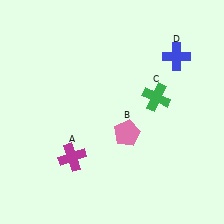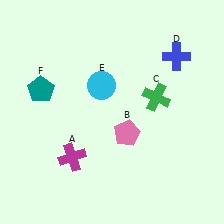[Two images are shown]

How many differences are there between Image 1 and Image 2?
There are 2 differences between the two images.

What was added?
A cyan circle (E), a teal pentagon (F) were added in Image 2.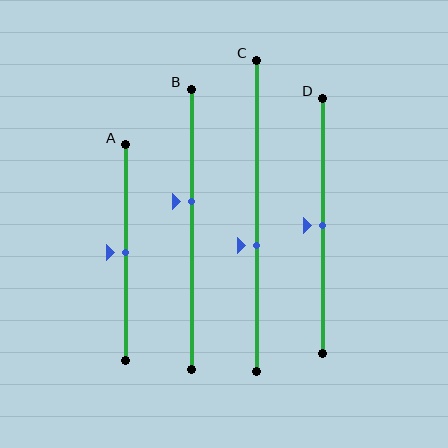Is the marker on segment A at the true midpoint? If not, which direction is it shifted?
Yes, the marker on segment A is at the true midpoint.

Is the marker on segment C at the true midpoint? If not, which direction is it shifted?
No, the marker on segment C is shifted downward by about 10% of the segment length.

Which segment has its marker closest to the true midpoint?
Segment A has its marker closest to the true midpoint.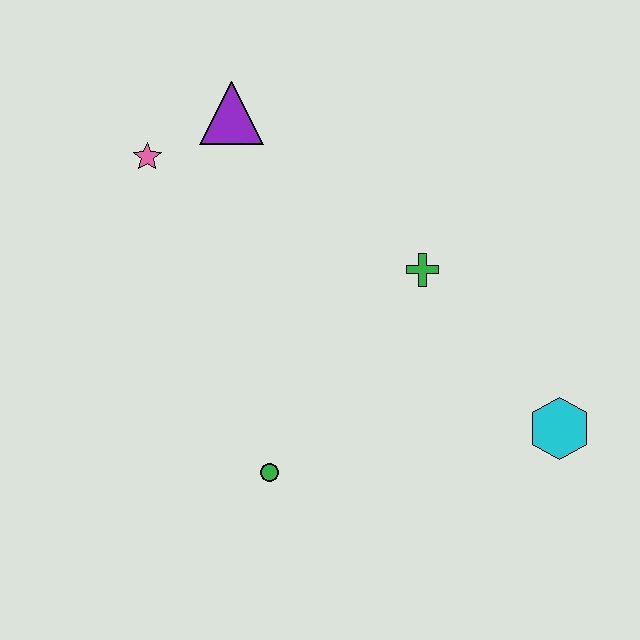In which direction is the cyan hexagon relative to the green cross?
The cyan hexagon is below the green cross.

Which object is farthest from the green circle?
The purple triangle is farthest from the green circle.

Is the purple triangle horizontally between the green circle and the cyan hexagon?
No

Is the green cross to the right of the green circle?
Yes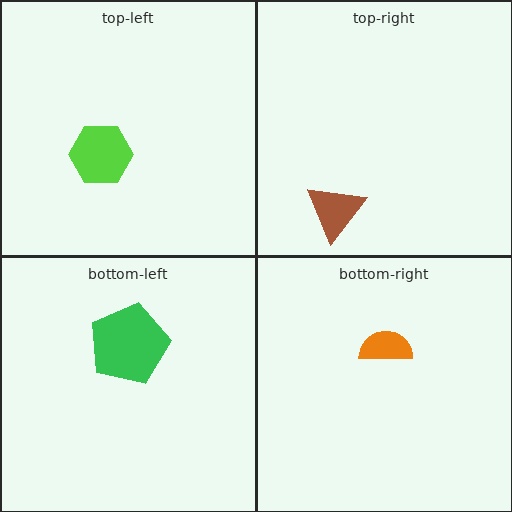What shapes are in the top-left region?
The lime hexagon.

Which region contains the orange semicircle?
The bottom-right region.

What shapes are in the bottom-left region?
The green pentagon.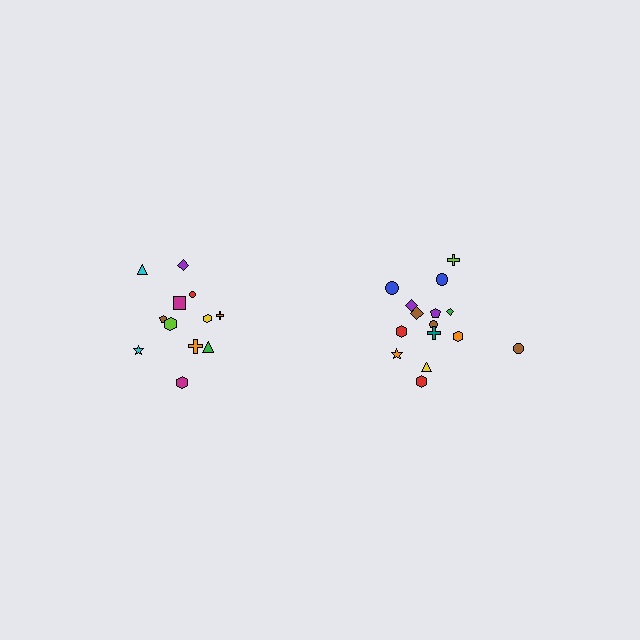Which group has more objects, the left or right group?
The right group.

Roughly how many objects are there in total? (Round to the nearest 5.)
Roughly 25 objects in total.